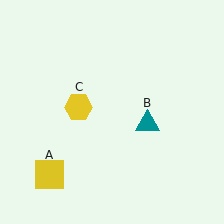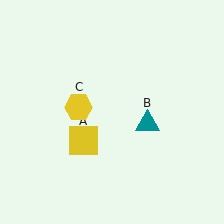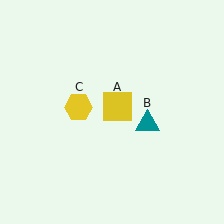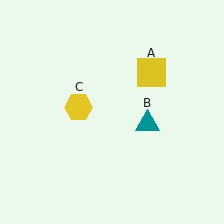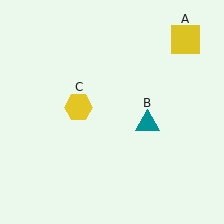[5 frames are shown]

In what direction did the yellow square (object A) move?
The yellow square (object A) moved up and to the right.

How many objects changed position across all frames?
1 object changed position: yellow square (object A).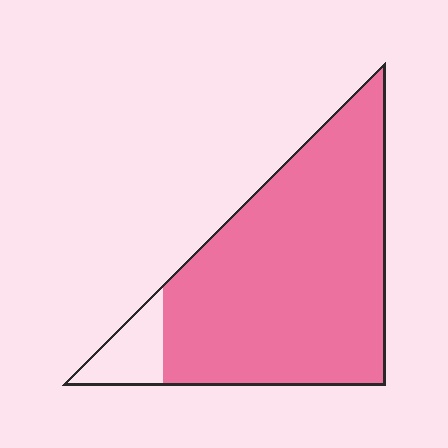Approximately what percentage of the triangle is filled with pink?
Approximately 90%.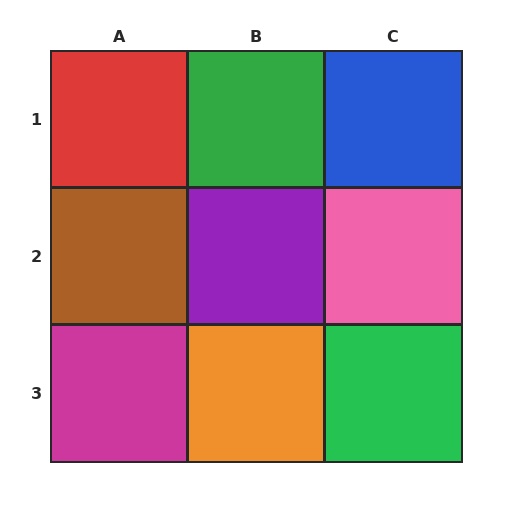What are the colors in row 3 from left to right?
Magenta, orange, green.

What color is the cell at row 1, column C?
Blue.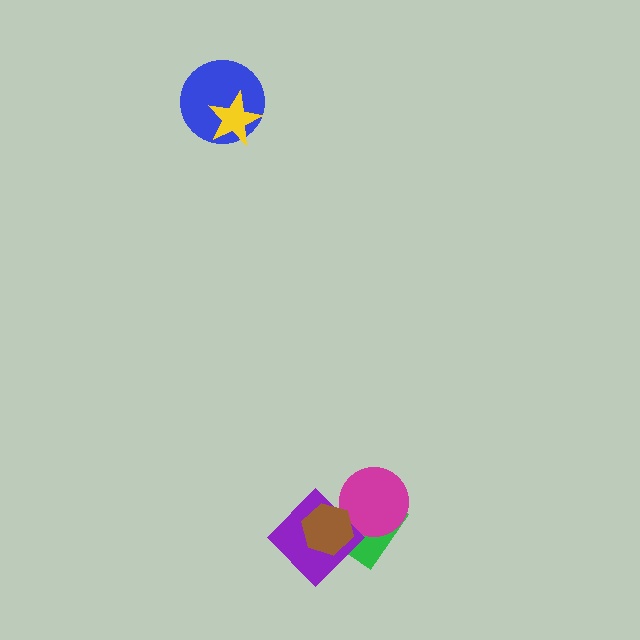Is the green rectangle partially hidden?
Yes, it is partially covered by another shape.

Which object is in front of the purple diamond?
The brown hexagon is in front of the purple diamond.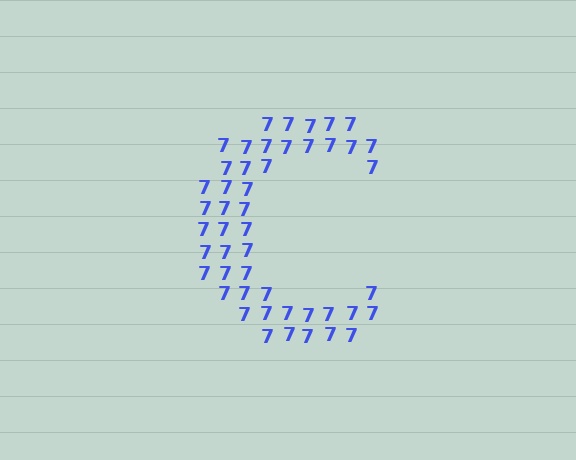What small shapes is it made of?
It is made of small digit 7's.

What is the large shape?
The large shape is the letter C.